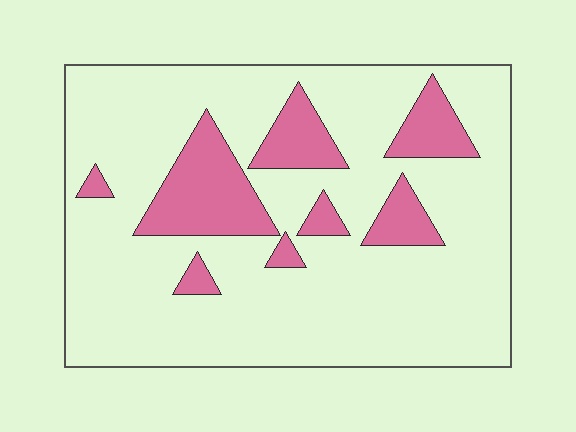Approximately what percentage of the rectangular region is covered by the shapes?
Approximately 20%.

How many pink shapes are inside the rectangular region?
8.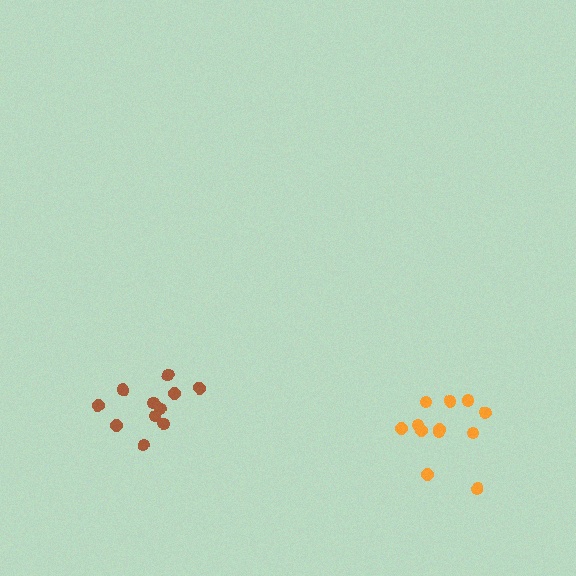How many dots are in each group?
Group 1: 12 dots, Group 2: 11 dots (23 total).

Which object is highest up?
The brown cluster is topmost.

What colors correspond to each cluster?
The clusters are colored: orange, brown.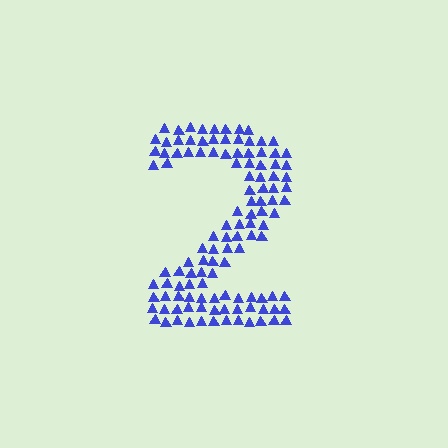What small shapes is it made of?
It is made of small triangles.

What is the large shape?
The large shape is the digit 2.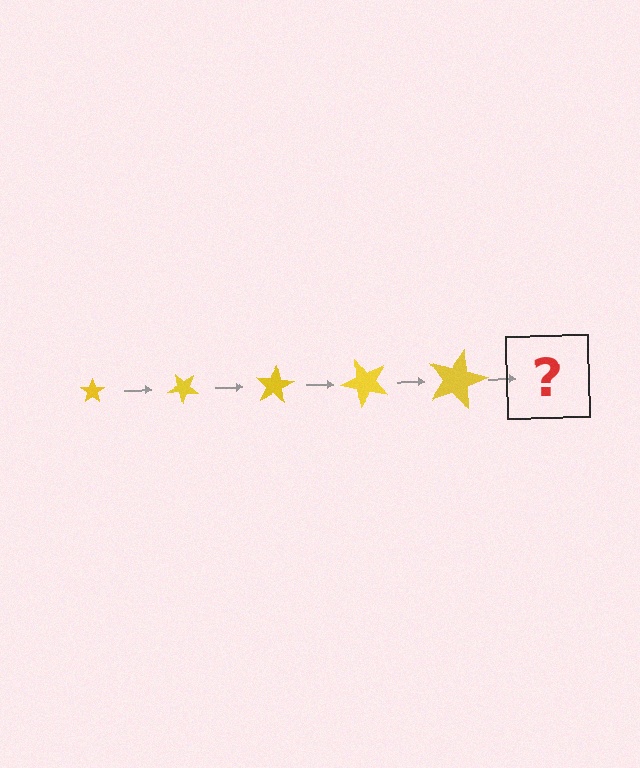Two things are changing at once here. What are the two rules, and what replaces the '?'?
The two rules are that the star grows larger each step and it rotates 40 degrees each step. The '?' should be a star, larger than the previous one and rotated 200 degrees from the start.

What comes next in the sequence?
The next element should be a star, larger than the previous one and rotated 200 degrees from the start.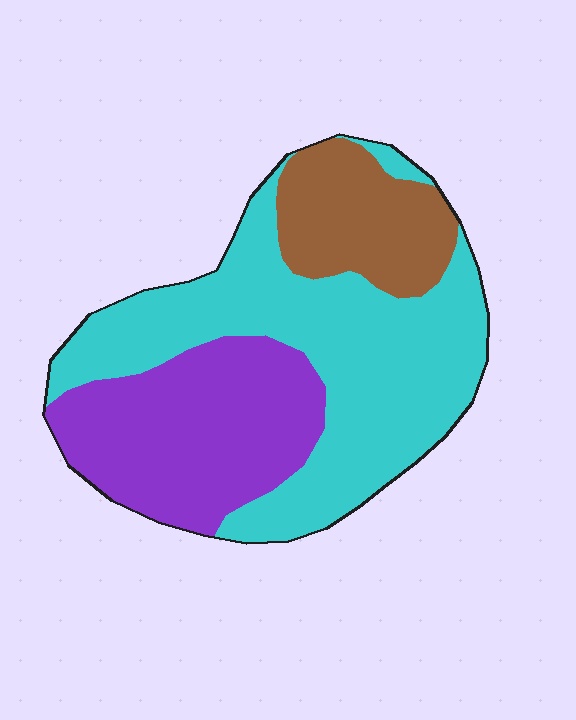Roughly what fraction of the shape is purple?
Purple covers around 30% of the shape.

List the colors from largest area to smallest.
From largest to smallest: cyan, purple, brown.